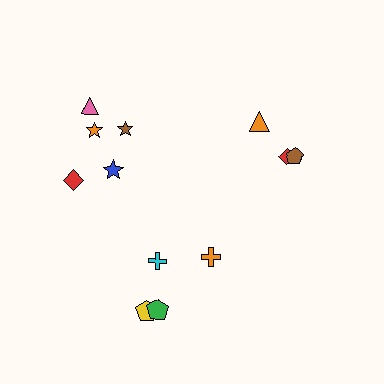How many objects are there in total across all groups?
There are 12 objects.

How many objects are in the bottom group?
There are 4 objects.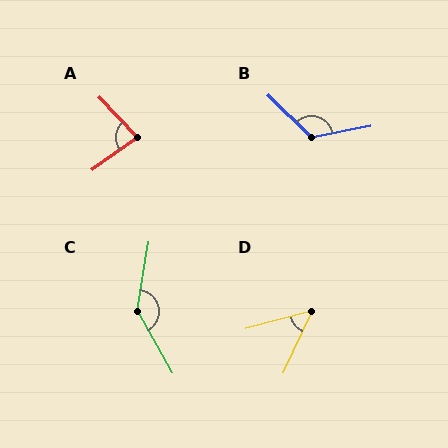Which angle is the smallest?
D, at approximately 50 degrees.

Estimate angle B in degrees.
Approximately 125 degrees.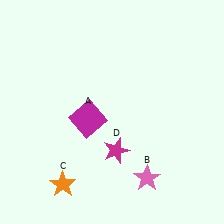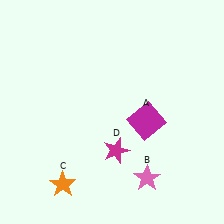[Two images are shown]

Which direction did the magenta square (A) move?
The magenta square (A) moved right.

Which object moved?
The magenta square (A) moved right.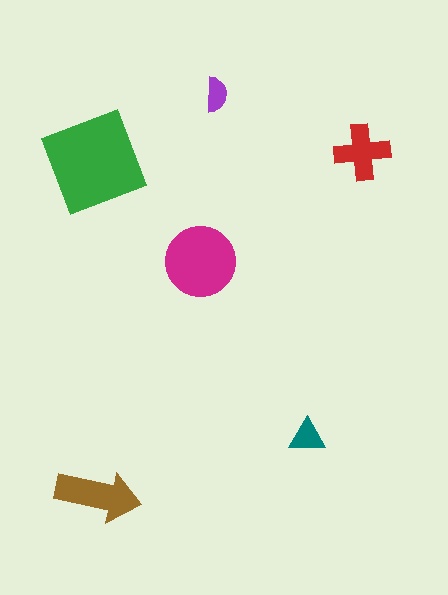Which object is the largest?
The green diamond.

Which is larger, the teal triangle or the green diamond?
The green diamond.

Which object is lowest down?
The brown arrow is bottommost.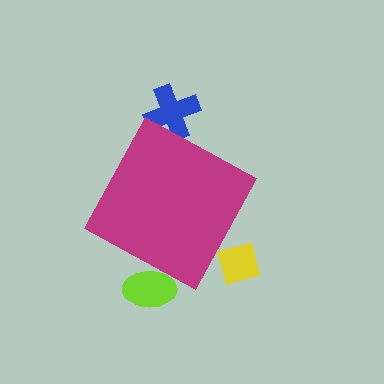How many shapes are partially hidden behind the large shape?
3 shapes are partially hidden.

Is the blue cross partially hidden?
Yes, the blue cross is partially hidden behind the magenta diamond.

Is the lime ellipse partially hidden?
Yes, the lime ellipse is partially hidden behind the magenta diamond.